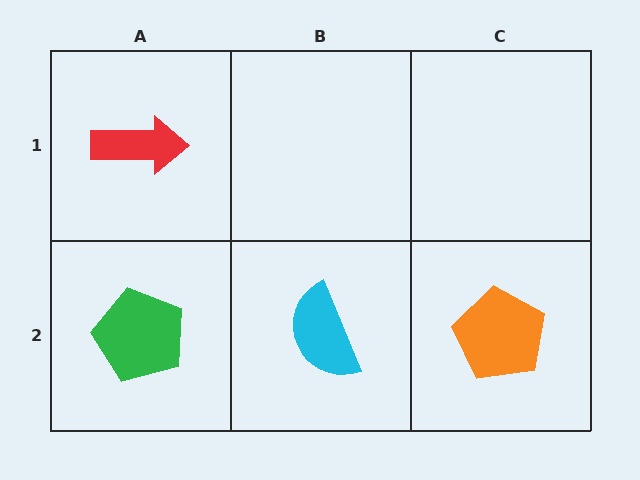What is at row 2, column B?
A cyan semicircle.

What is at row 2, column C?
An orange pentagon.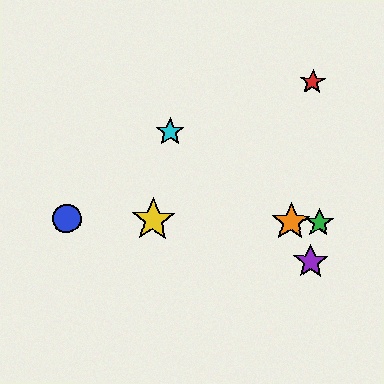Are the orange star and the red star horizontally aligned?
No, the orange star is at y≈222 and the red star is at y≈82.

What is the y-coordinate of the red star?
The red star is at y≈82.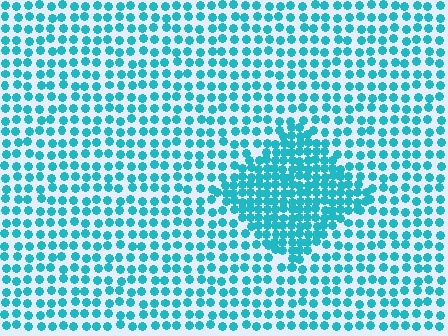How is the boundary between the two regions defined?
The boundary is defined by a change in element density (approximately 1.9x ratio). All elements are the same color, size, and shape.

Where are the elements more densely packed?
The elements are more densely packed inside the diamond boundary.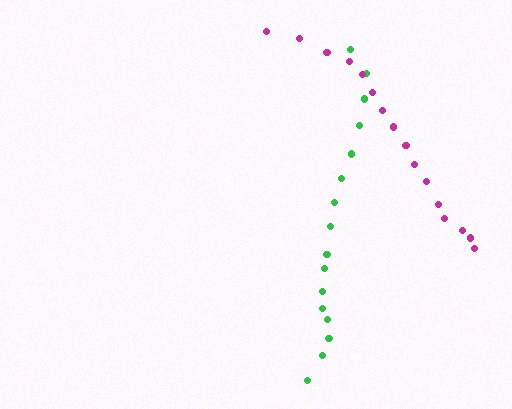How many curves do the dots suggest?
There are 2 distinct paths.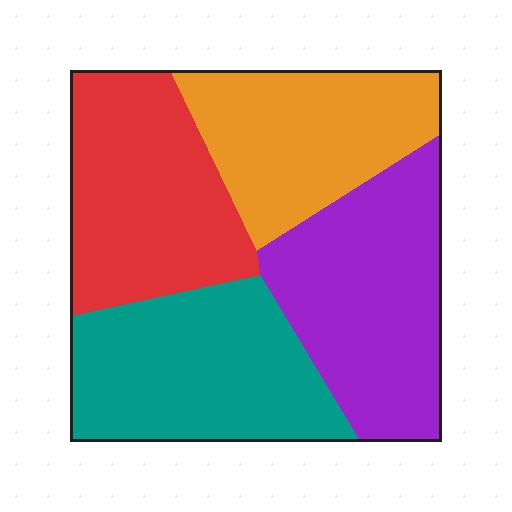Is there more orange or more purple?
Purple.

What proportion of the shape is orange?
Orange takes up about one fifth (1/5) of the shape.